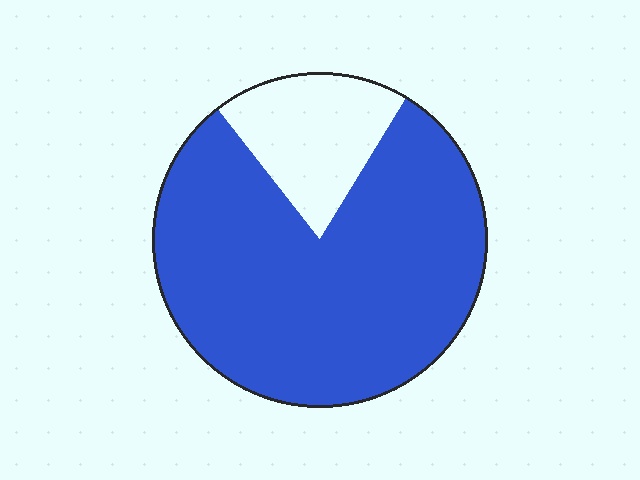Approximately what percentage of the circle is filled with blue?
Approximately 80%.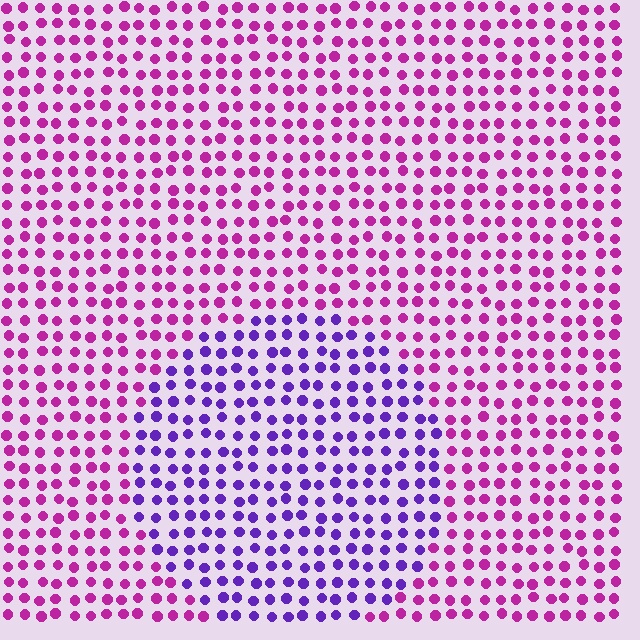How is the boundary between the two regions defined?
The boundary is defined purely by a slight shift in hue (about 45 degrees). Spacing, size, and orientation are identical on both sides.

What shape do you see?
I see a circle.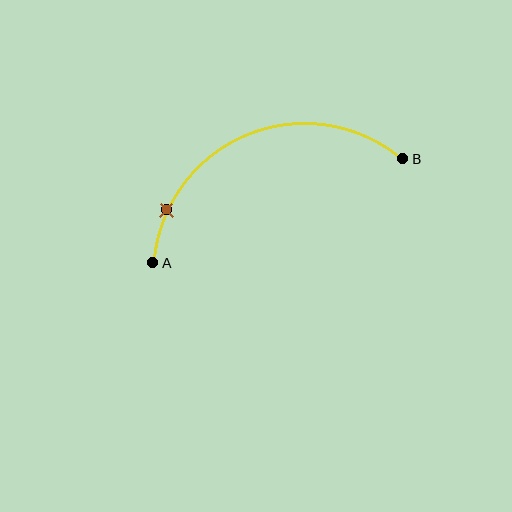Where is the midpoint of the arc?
The arc midpoint is the point on the curve farthest from the straight line joining A and B. It sits above that line.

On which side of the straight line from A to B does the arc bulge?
The arc bulges above the straight line connecting A and B.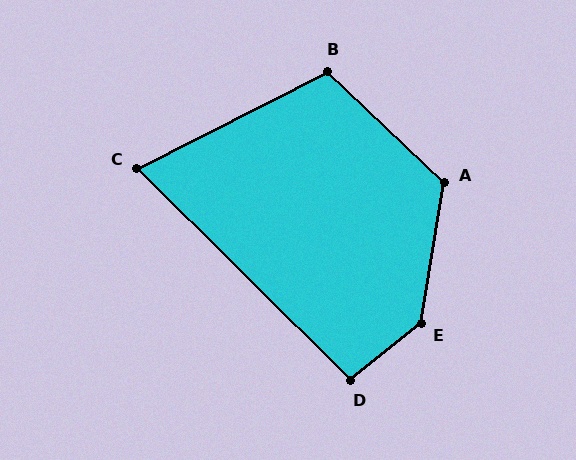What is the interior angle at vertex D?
Approximately 96 degrees (obtuse).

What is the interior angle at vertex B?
Approximately 110 degrees (obtuse).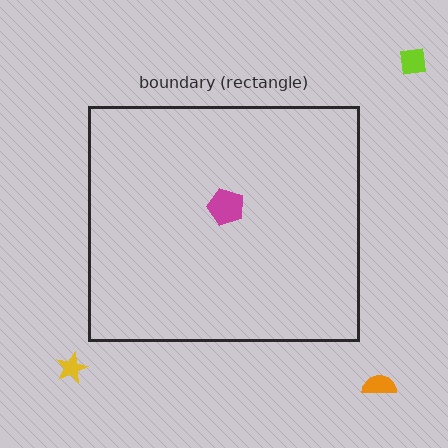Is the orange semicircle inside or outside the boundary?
Outside.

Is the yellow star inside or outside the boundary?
Outside.